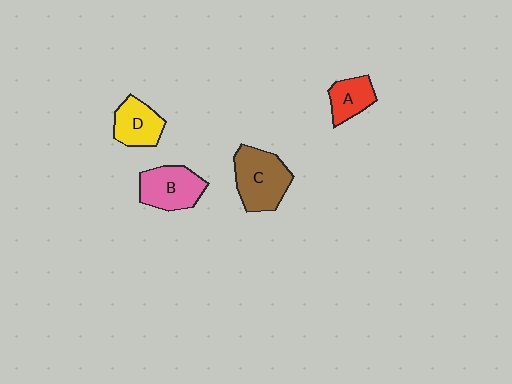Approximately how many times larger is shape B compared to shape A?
Approximately 1.5 times.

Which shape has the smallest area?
Shape A (red).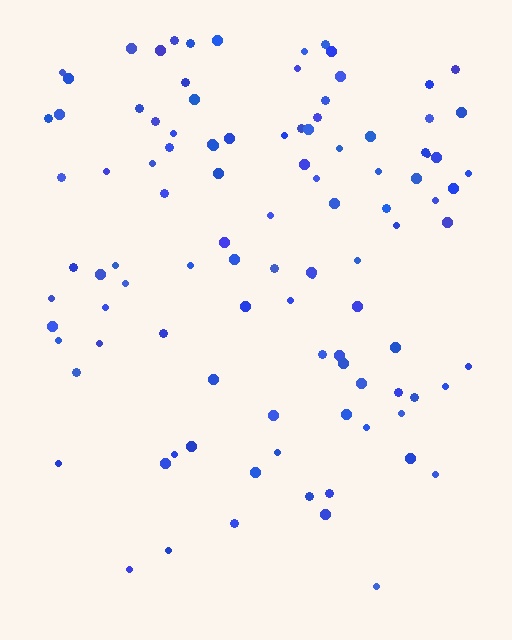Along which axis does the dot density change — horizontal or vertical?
Vertical.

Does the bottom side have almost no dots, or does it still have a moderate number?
Still a moderate number, just noticeably fewer than the top.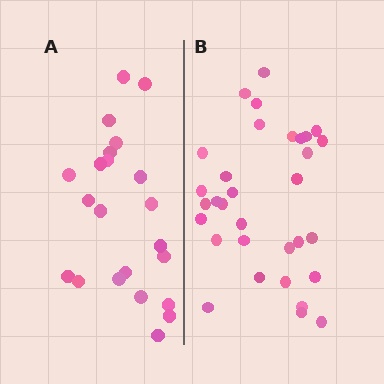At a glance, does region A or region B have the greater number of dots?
Region B (the right region) has more dots.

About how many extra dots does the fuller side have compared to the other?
Region B has roughly 10 or so more dots than region A.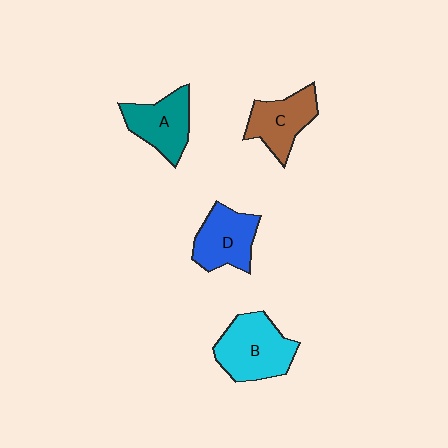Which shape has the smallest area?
Shape C (brown).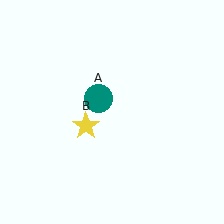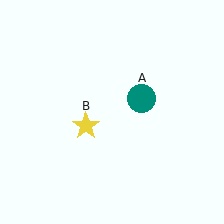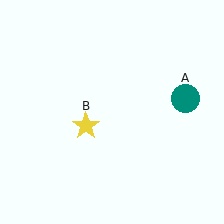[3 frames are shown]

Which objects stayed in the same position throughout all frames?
Yellow star (object B) remained stationary.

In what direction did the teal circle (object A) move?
The teal circle (object A) moved right.